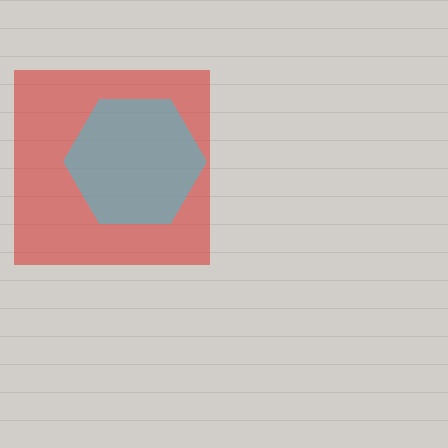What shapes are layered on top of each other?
The layered shapes are: a red square, a cyan hexagon.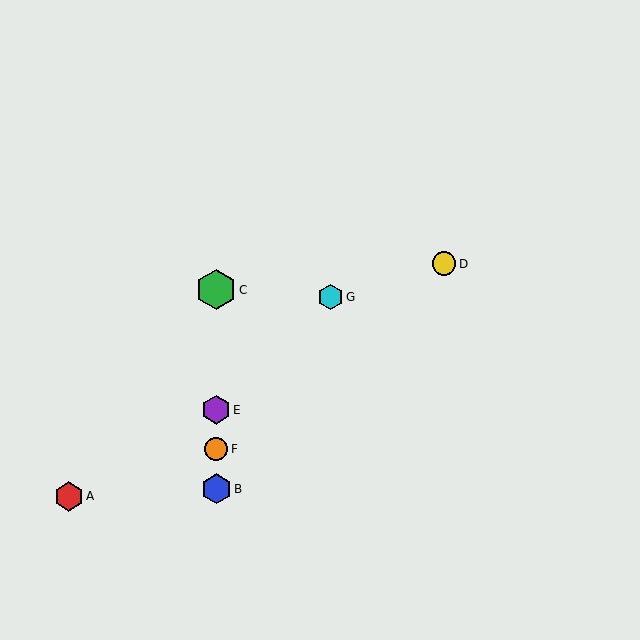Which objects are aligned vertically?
Objects B, C, E, F are aligned vertically.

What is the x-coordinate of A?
Object A is at x≈69.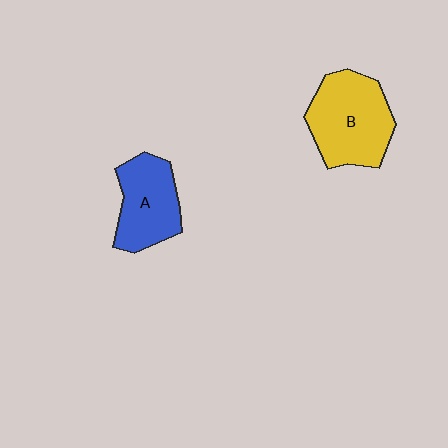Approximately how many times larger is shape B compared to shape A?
Approximately 1.3 times.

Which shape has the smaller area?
Shape A (blue).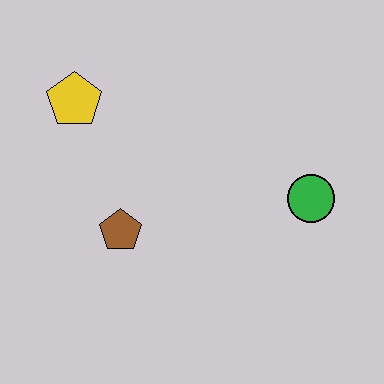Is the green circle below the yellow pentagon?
Yes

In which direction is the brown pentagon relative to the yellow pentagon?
The brown pentagon is below the yellow pentagon.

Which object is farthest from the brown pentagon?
The green circle is farthest from the brown pentagon.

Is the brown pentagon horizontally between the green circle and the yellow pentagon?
Yes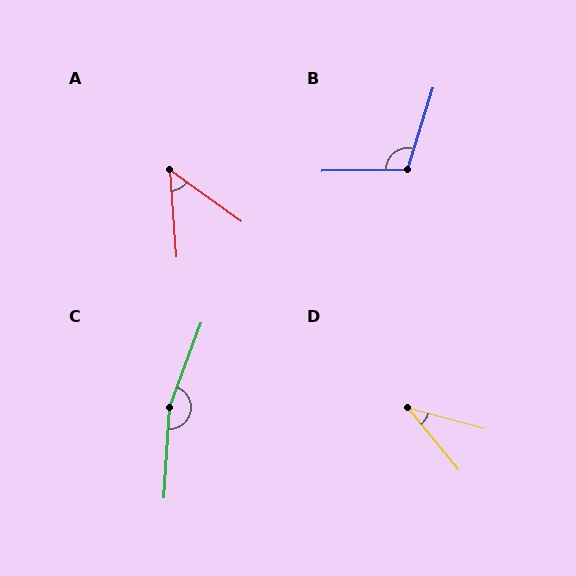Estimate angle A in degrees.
Approximately 50 degrees.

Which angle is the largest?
C, at approximately 163 degrees.